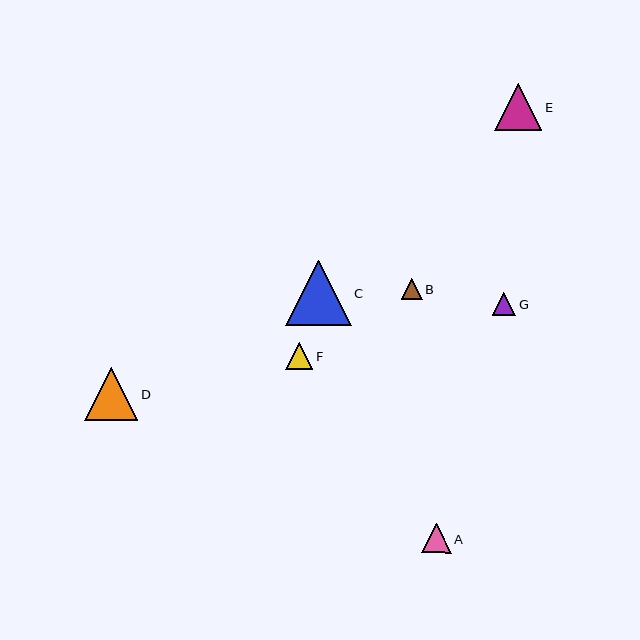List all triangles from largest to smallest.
From largest to smallest: C, D, E, A, F, G, B.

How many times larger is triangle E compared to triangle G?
Triangle E is approximately 2.0 times the size of triangle G.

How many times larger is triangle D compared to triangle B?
Triangle D is approximately 2.5 times the size of triangle B.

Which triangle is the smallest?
Triangle B is the smallest with a size of approximately 21 pixels.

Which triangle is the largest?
Triangle C is the largest with a size of approximately 66 pixels.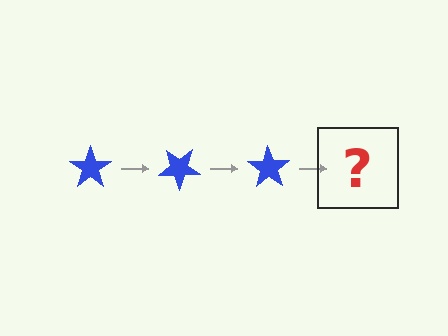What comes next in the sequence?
The next element should be a blue star rotated 105 degrees.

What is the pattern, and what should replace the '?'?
The pattern is that the star rotates 35 degrees each step. The '?' should be a blue star rotated 105 degrees.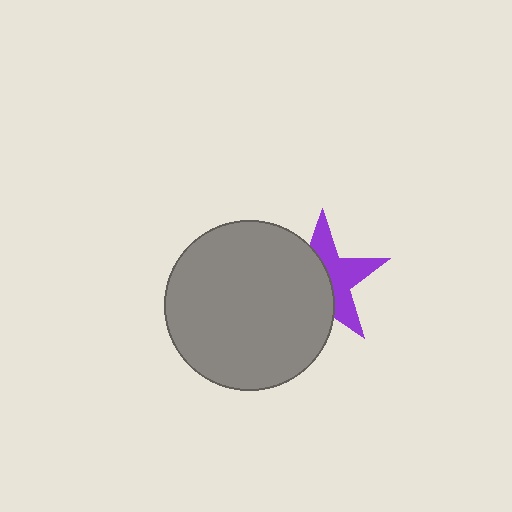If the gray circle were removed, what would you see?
You would see the complete purple star.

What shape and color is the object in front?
The object in front is a gray circle.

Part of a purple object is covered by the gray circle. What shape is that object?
It is a star.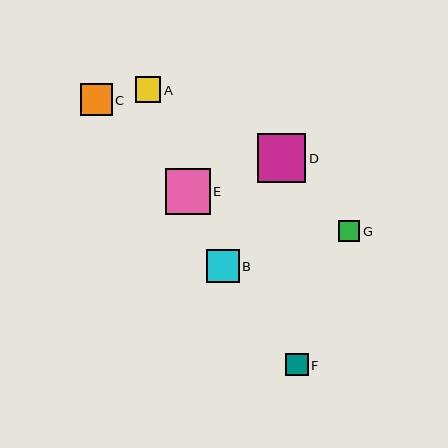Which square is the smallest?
Square G is the smallest with a size of approximately 21 pixels.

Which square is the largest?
Square D is the largest with a size of approximately 48 pixels.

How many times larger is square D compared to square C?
Square D is approximately 1.5 times the size of square C.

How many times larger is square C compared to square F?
Square C is approximately 1.4 times the size of square F.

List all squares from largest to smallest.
From largest to smallest: D, E, B, C, A, F, G.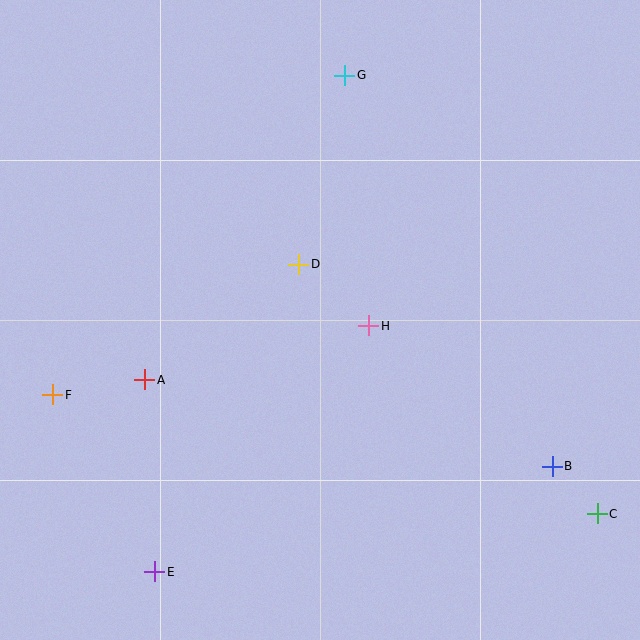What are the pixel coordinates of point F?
Point F is at (53, 395).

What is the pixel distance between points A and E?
The distance between A and E is 192 pixels.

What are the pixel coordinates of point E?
Point E is at (155, 572).